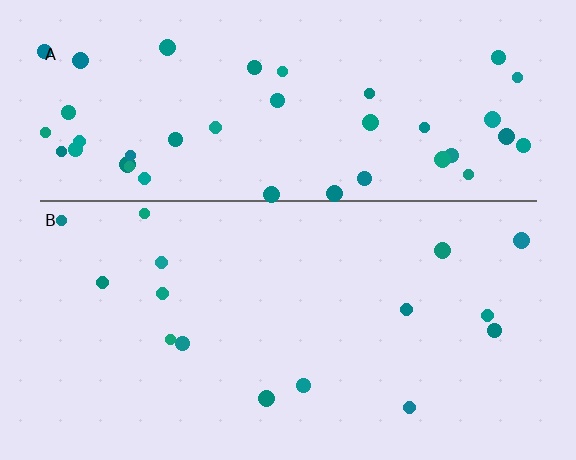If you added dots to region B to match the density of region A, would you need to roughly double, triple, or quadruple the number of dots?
Approximately triple.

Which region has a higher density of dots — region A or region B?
A (the top).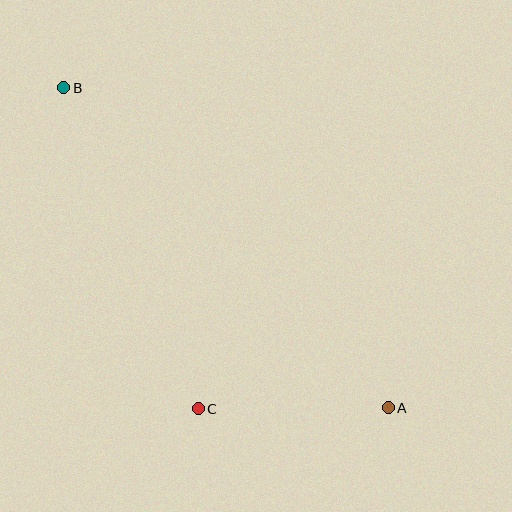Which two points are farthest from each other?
Points A and B are farthest from each other.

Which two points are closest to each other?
Points A and C are closest to each other.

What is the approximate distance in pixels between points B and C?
The distance between B and C is approximately 348 pixels.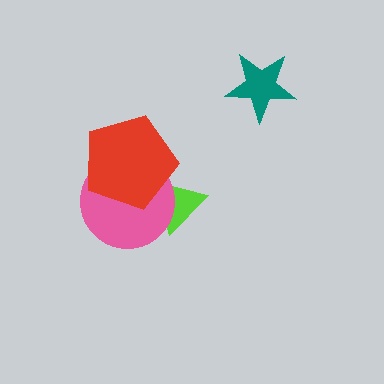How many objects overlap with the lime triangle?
2 objects overlap with the lime triangle.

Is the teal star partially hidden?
No, no other shape covers it.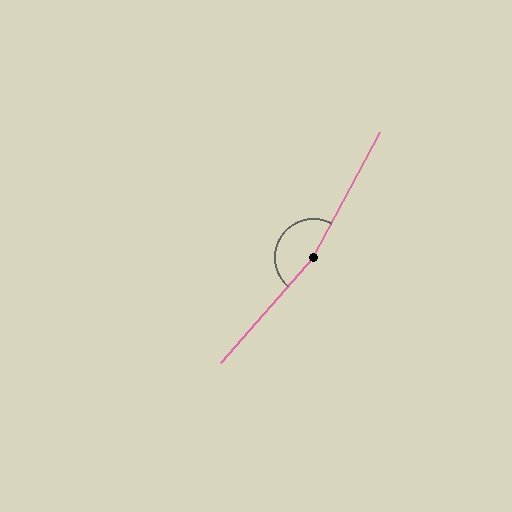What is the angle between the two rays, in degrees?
Approximately 167 degrees.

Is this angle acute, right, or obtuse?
It is obtuse.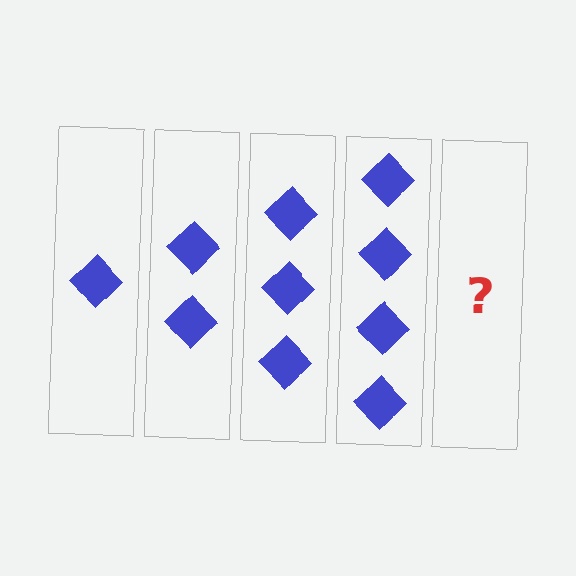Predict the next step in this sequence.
The next step is 5 diamonds.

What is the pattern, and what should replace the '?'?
The pattern is that each step adds one more diamond. The '?' should be 5 diamonds.